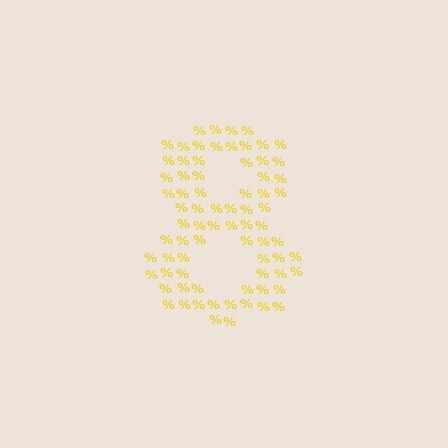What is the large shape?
The large shape is the digit 8.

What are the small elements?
The small elements are percent signs.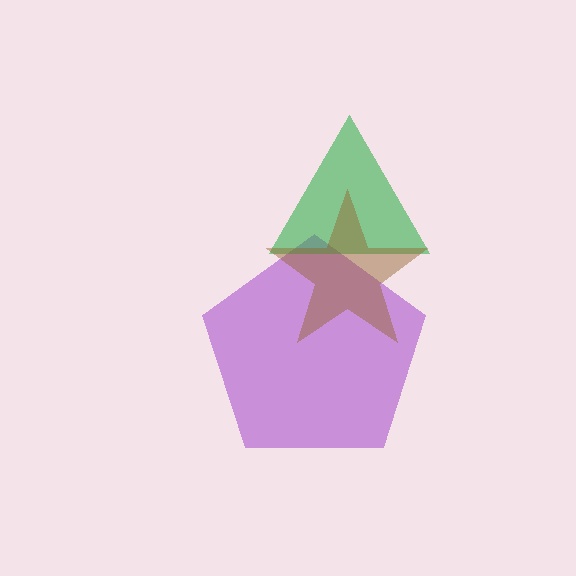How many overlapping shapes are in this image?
There are 3 overlapping shapes in the image.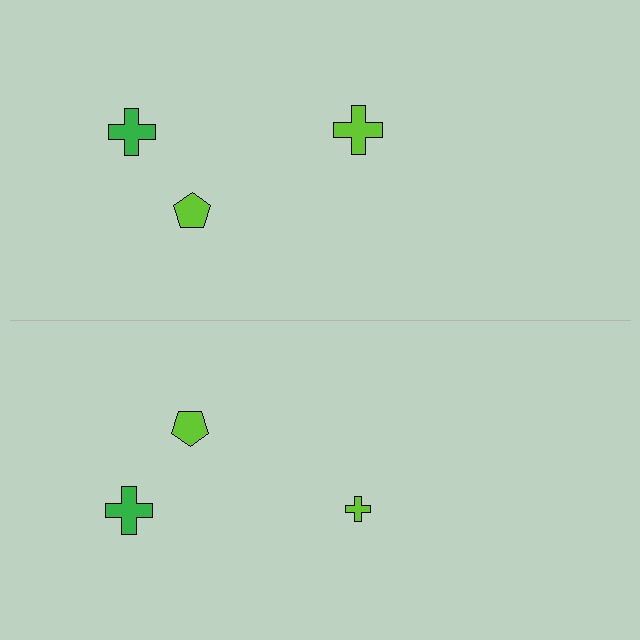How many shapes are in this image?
There are 6 shapes in this image.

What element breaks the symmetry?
The lime cross on the bottom side has a different size than its mirror counterpart.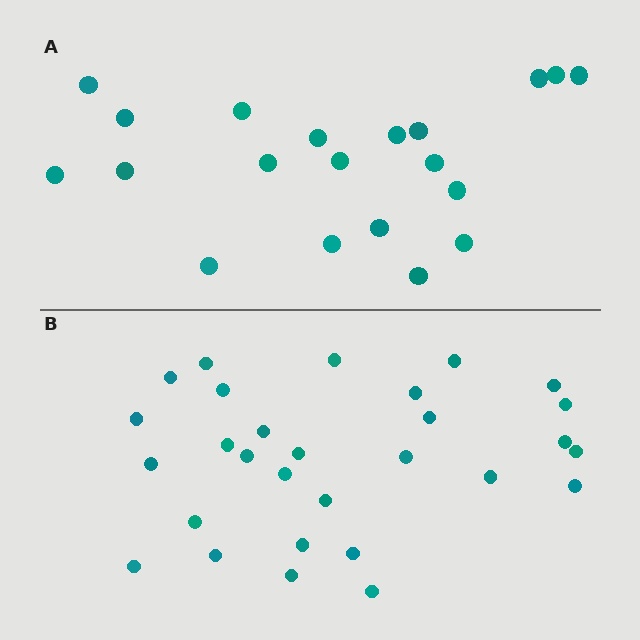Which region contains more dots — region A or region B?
Region B (the bottom region) has more dots.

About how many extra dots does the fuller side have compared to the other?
Region B has roughly 8 or so more dots than region A.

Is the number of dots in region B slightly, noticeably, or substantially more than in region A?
Region B has substantially more. The ratio is roughly 1.4 to 1.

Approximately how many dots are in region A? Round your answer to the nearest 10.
About 20 dots.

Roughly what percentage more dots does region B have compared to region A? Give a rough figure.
About 45% more.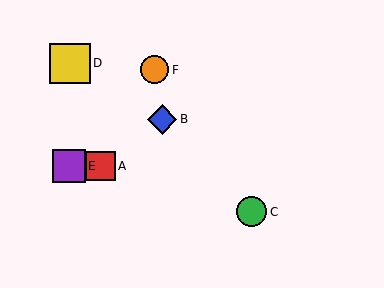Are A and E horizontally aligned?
Yes, both are at y≈166.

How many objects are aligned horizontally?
2 objects (A, E) are aligned horizontally.